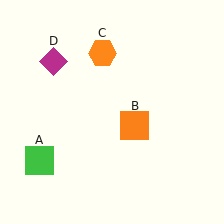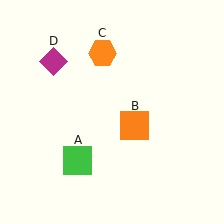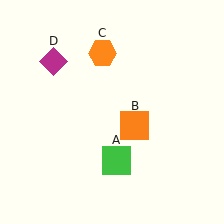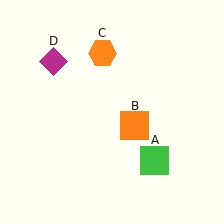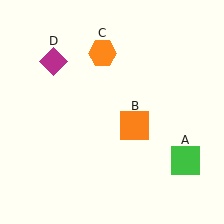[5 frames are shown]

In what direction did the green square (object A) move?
The green square (object A) moved right.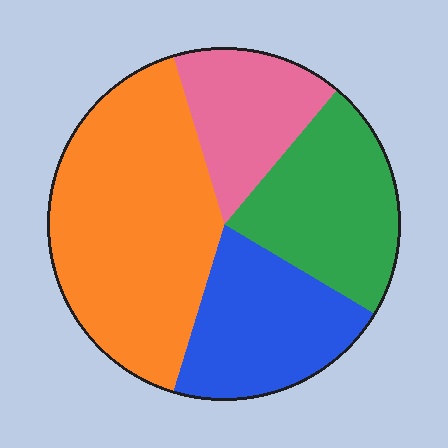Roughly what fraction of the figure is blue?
Blue takes up about one fifth (1/5) of the figure.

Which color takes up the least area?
Pink, at roughly 15%.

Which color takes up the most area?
Orange, at roughly 40%.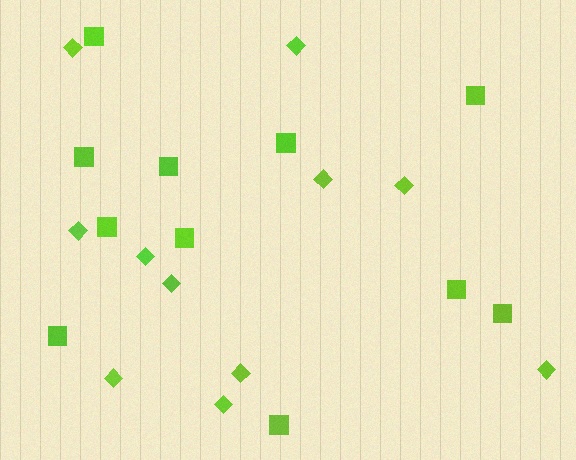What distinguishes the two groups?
There are 2 groups: one group of squares (11) and one group of diamonds (11).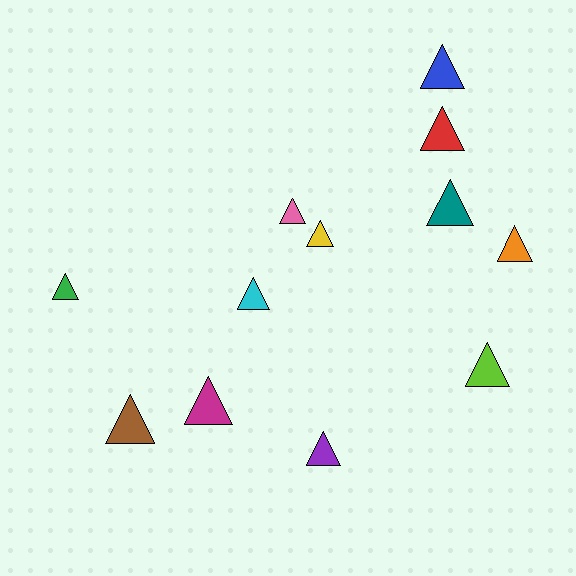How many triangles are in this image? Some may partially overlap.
There are 12 triangles.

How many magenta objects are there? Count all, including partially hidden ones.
There is 1 magenta object.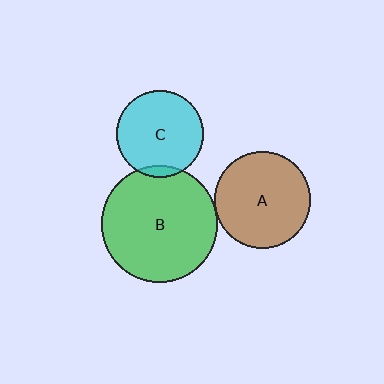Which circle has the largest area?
Circle B (green).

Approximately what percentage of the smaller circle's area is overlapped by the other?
Approximately 5%.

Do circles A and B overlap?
Yes.